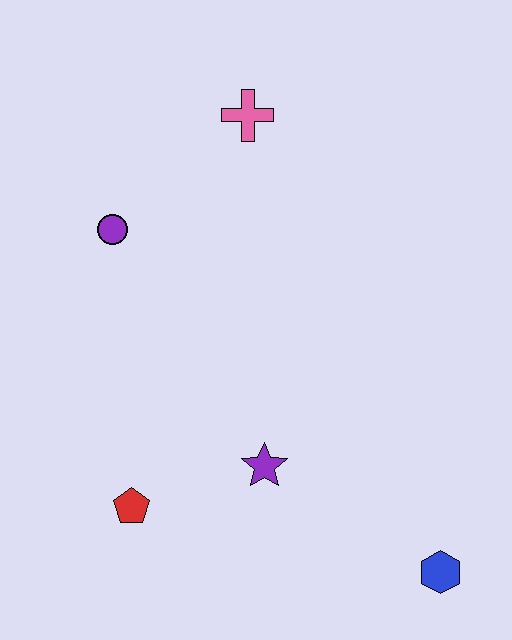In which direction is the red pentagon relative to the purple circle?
The red pentagon is below the purple circle.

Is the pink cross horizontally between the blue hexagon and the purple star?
No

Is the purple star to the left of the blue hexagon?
Yes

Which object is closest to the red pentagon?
The purple star is closest to the red pentagon.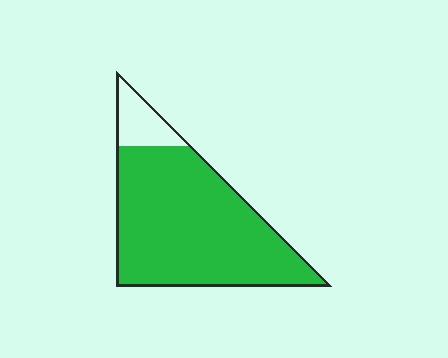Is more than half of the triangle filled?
Yes.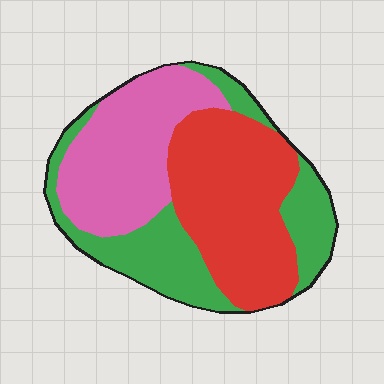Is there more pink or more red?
Red.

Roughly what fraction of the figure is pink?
Pink takes up between a quarter and a half of the figure.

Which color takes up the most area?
Red, at roughly 40%.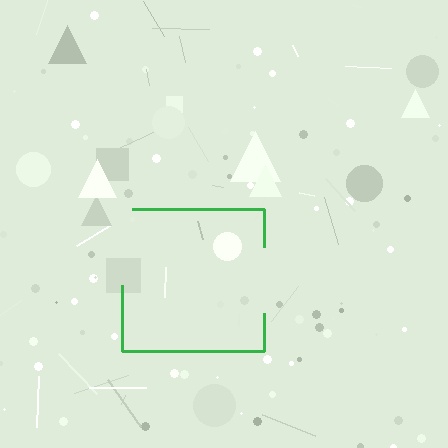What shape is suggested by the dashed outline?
The dashed outline suggests a square.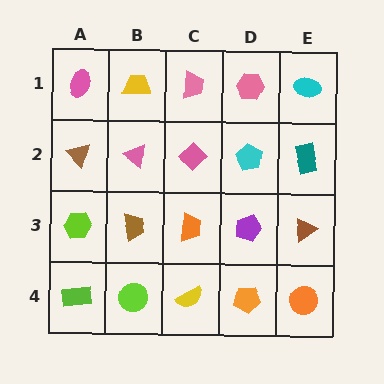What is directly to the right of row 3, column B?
An orange trapezoid.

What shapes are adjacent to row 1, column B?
A pink triangle (row 2, column B), a pink ellipse (row 1, column A), a pink trapezoid (row 1, column C).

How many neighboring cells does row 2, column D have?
4.